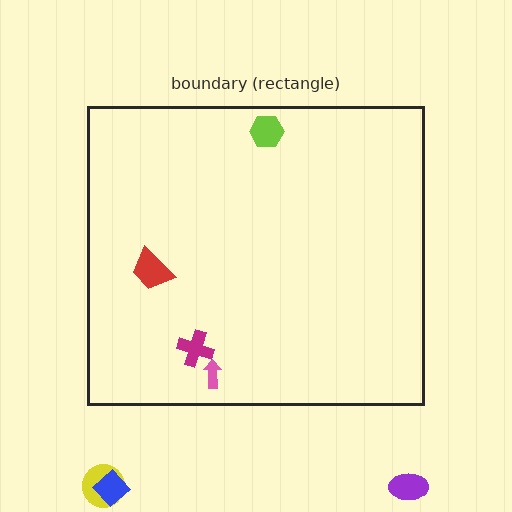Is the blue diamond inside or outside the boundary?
Outside.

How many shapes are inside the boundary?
4 inside, 3 outside.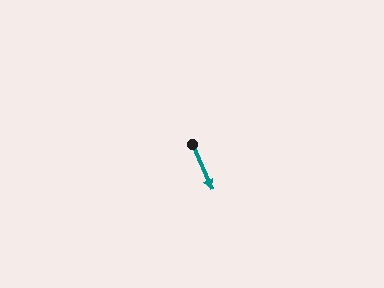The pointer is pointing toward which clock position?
Roughly 5 o'clock.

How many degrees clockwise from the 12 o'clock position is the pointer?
Approximately 156 degrees.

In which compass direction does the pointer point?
Southeast.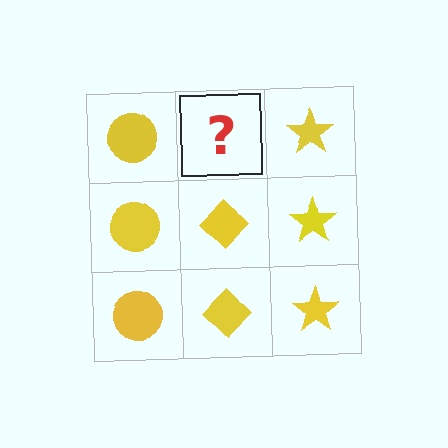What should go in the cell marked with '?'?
The missing cell should contain a yellow diamond.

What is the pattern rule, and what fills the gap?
The rule is that each column has a consistent shape. The gap should be filled with a yellow diamond.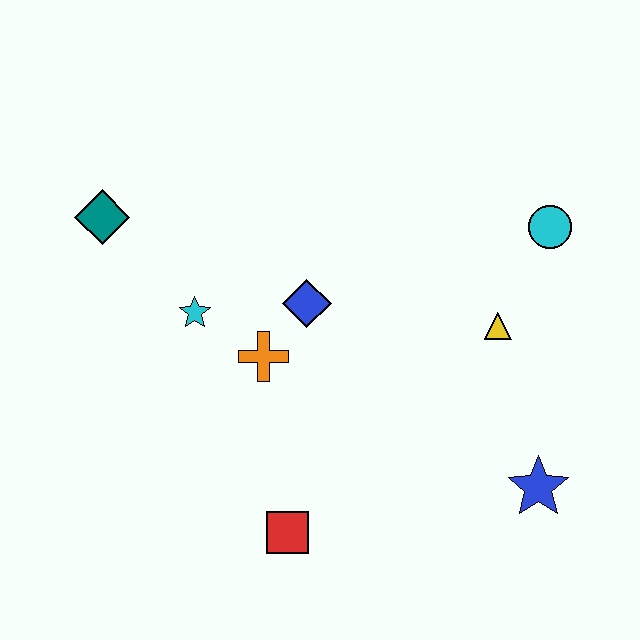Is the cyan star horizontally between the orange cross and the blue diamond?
No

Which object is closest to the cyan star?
The orange cross is closest to the cyan star.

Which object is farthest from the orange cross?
The cyan circle is farthest from the orange cross.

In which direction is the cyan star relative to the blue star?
The cyan star is to the left of the blue star.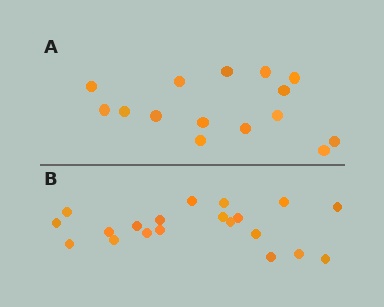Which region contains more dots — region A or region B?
Region B (the bottom region) has more dots.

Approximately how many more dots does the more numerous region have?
Region B has about 5 more dots than region A.